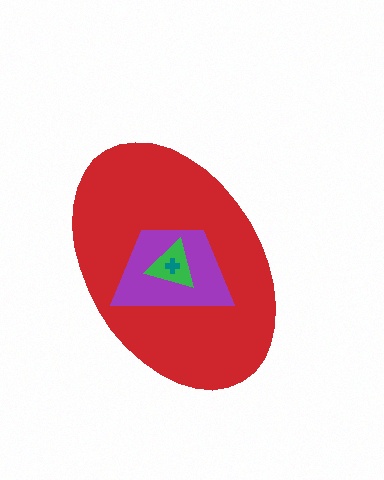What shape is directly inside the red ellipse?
The purple trapezoid.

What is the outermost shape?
The red ellipse.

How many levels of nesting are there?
4.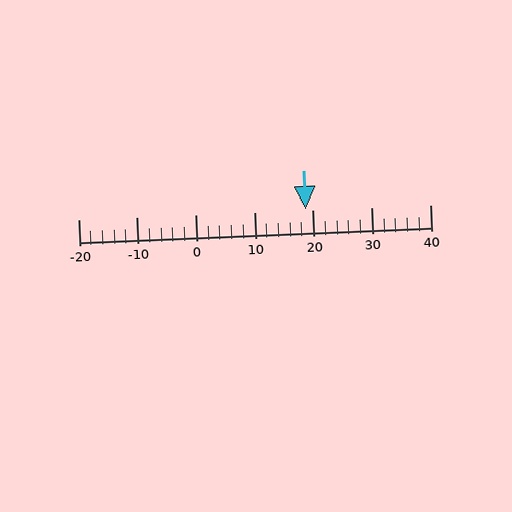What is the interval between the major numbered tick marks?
The major tick marks are spaced 10 units apart.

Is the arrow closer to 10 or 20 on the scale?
The arrow is closer to 20.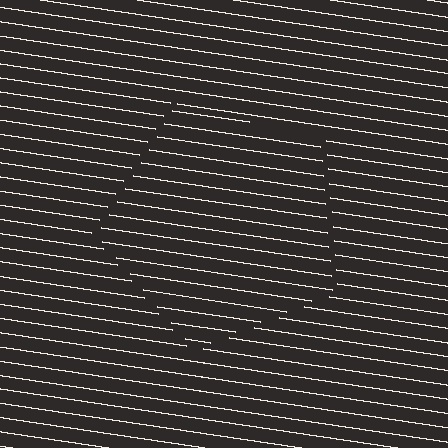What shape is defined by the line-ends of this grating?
An illusory pentagon. The interior of the shape contains the same grating, shifted by half a period — the contour is defined by the phase discontinuity where line-ends from the inner and outer gratings abut.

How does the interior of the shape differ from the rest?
The interior of the shape contains the same grating, shifted by half a period — the contour is defined by the phase discontinuity where line-ends from the inner and outer gratings abut.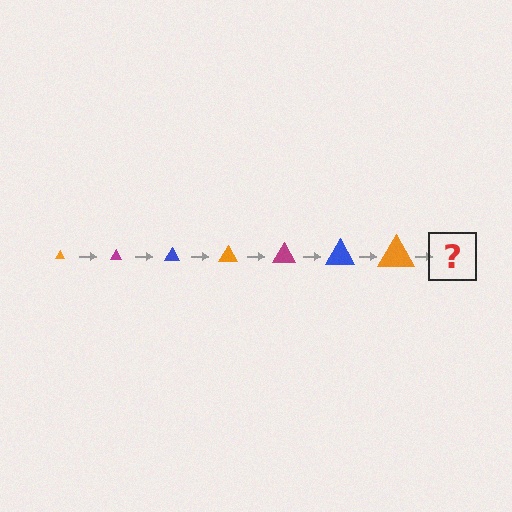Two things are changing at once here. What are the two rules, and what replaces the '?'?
The two rules are that the triangle grows larger each step and the color cycles through orange, magenta, and blue. The '?' should be a magenta triangle, larger than the previous one.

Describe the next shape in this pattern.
It should be a magenta triangle, larger than the previous one.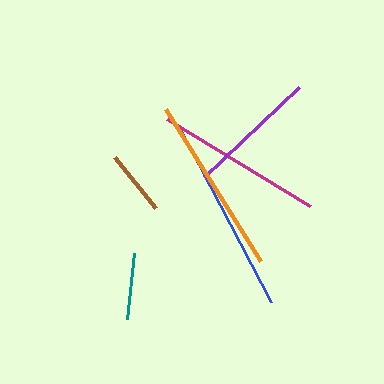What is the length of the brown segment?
The brown segment is approximately 66 pixels long.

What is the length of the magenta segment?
The magenta segment is approximately 168 pixels long.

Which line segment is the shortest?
The brown line is the shortest at approximately 66 pixels.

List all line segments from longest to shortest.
From longest to shortest: blue, orange, magenta, purple, teal, brown.